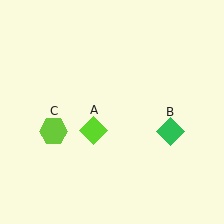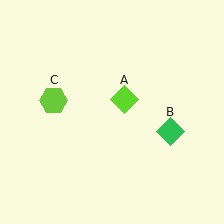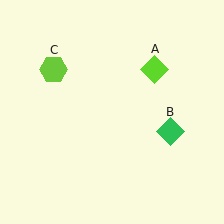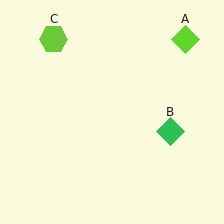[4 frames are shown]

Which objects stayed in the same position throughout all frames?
Green diamond (object B) remained stationary.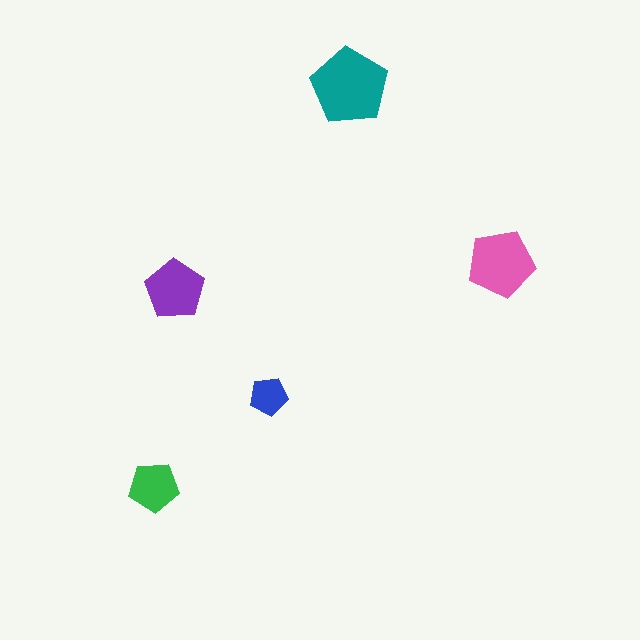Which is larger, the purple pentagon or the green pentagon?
The purple one.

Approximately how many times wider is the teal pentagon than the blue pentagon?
About 2 times wider.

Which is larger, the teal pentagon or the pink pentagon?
The teal one.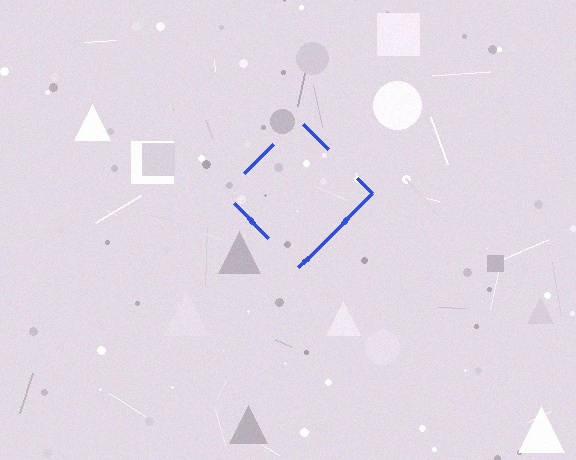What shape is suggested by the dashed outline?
The dashed outline suggests a diamond.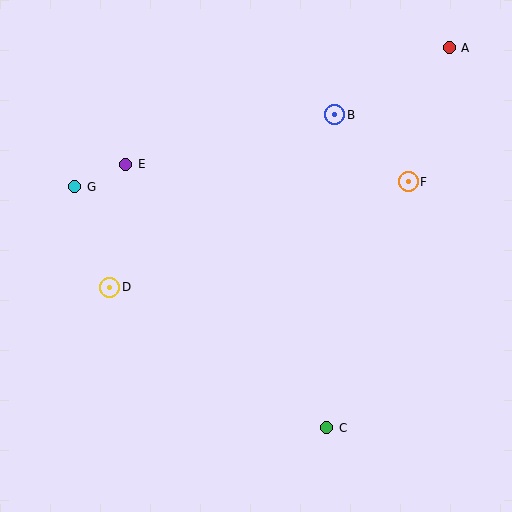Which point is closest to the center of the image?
Point D at (110, 287) is closest to the center.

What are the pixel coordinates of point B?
Point B is at (335, 115).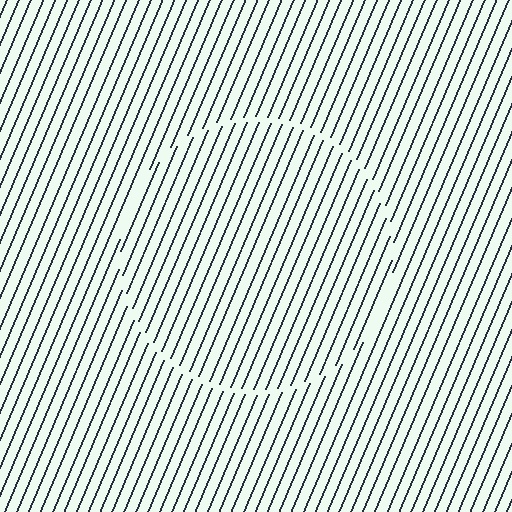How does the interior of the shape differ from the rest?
The interior of the shape contains the same grating, shifted by half a period — the contour is defined by the phase discontinuity where line-ends from the inner and outer gratings abut.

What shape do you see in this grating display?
An illusory circle. The interior of the shape contains the same grating, shifted by half a period — the contour is defined by the phase discontinuity where line-ends from the inner and outer gratings abut.